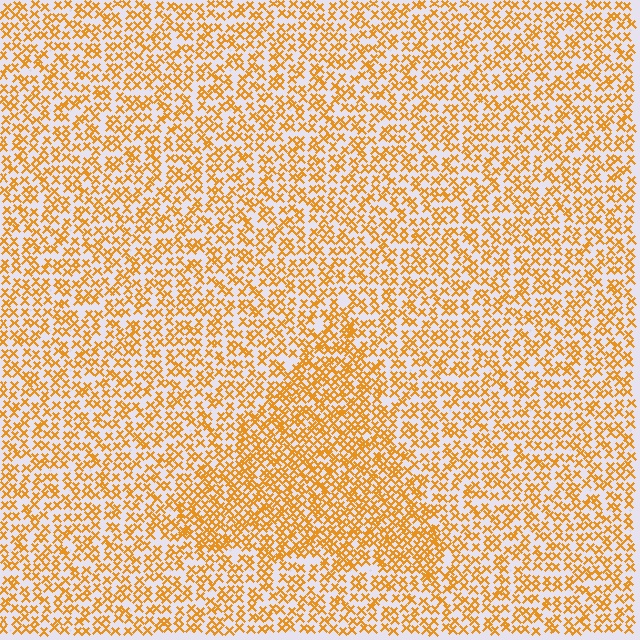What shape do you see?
I see a triangle.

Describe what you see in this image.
The image contains small orange elements arranged at two different densities. A triangle-shaped region is visible where the elements are more densely packed than the surrounding area.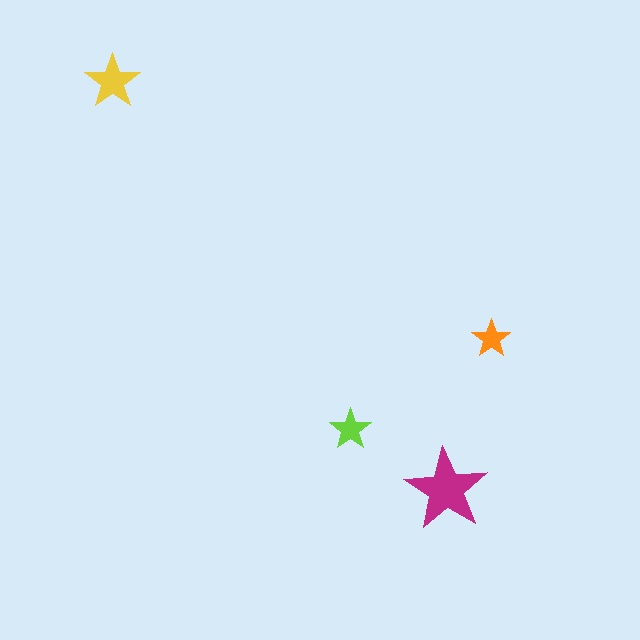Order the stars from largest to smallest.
the magenta one, the yellow one, the lime one, the orange one.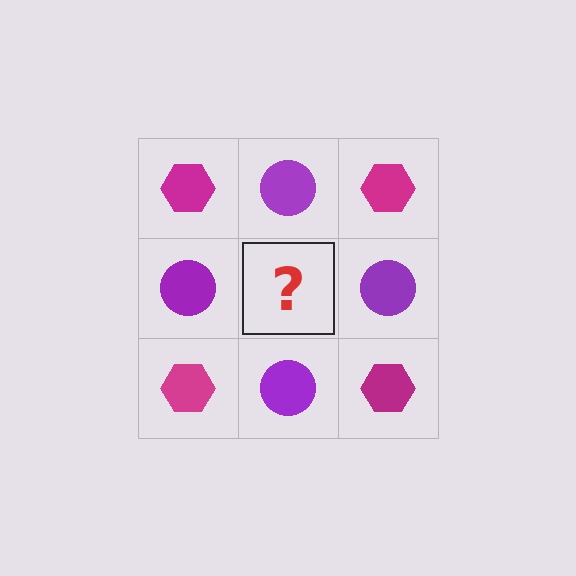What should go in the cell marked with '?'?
The missing cell should contain a magenta hexagon.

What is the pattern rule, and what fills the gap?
The rule is that it alternates magenta hexagon and purple circle in a checkerboard pattern. The gap should be filled with a magenta hexagon.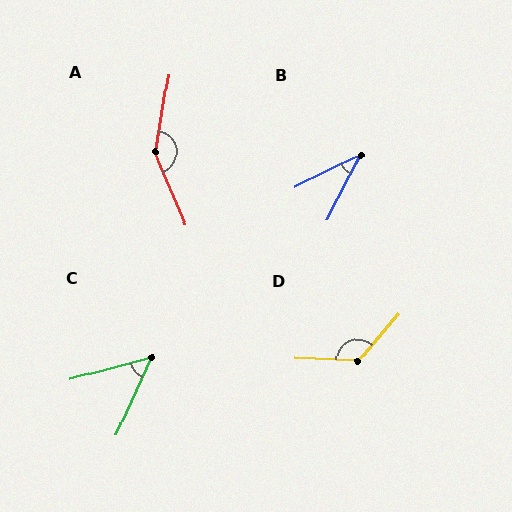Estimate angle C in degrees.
Approximately 51 degrees.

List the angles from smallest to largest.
B (36°), C (51°), D (128°), A (147°).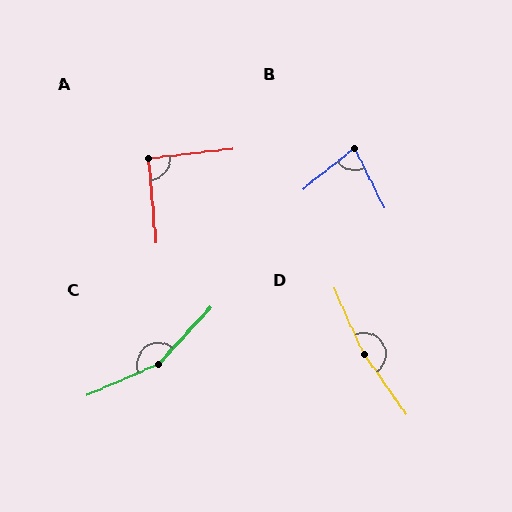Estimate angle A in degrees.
Approximately 92 degrees.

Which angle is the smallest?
B, at approximately 78 degrees.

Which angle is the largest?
D, at approximately 169 degrees.